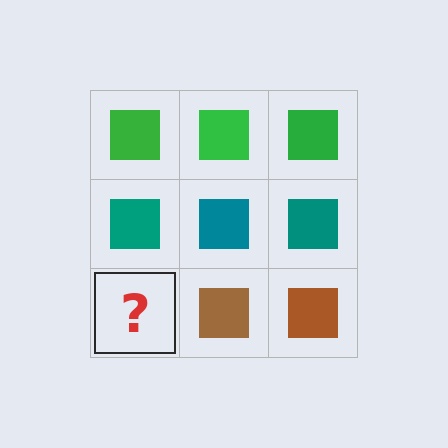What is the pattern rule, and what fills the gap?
The rule is that each row has a consistent color. The gap should be filled with a brown square.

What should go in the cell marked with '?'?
The missing cell should contain a brown square.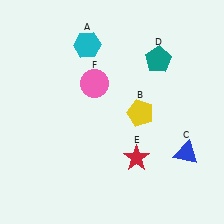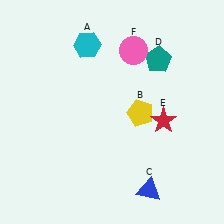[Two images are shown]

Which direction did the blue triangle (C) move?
The blue triangle (C) moved left.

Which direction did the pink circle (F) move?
The pink circle (F) moved right.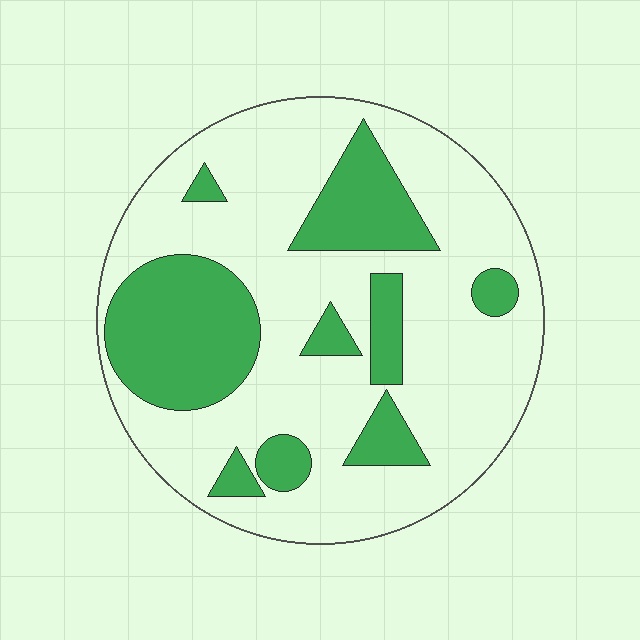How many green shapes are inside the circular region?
9.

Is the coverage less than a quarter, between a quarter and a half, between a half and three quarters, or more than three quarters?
Between a quarter and a half.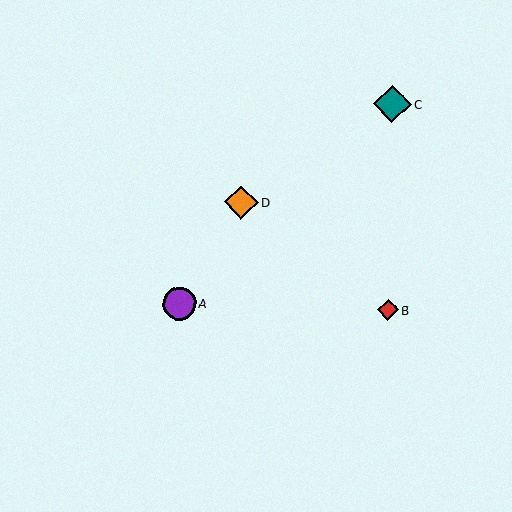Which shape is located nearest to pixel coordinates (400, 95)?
The teal diamond (labeled C) at (392, 104) is nearest to that location.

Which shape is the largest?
The teal diamond (labeled C) is the largest.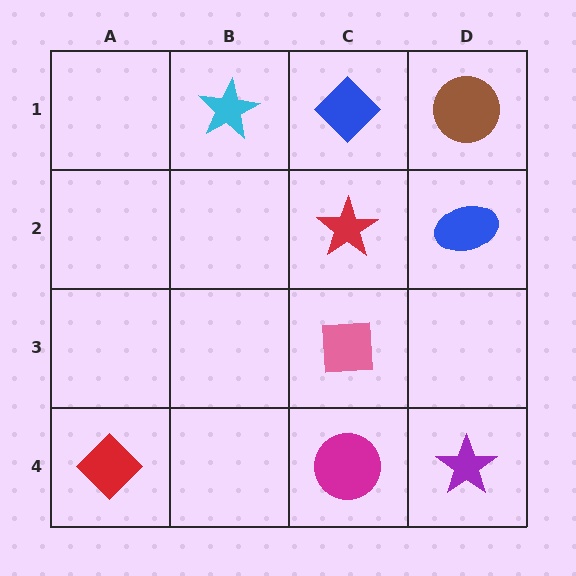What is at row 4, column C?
A magenta circle.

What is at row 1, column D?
A brown circle.